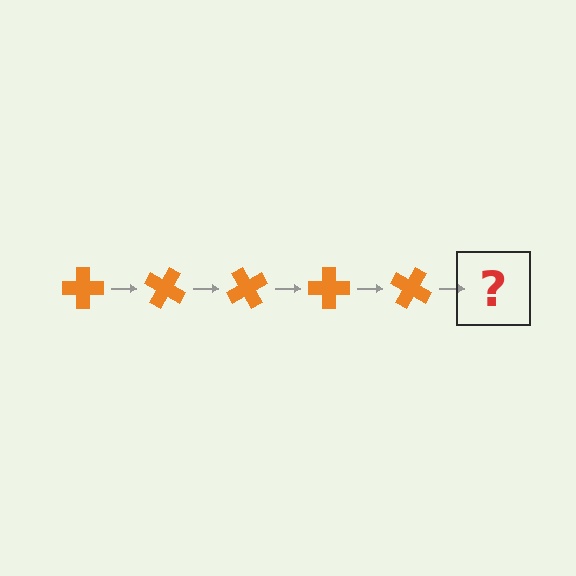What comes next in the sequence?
The next element should be an orange cross rotated 150 degrees.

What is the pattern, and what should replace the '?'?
The pattern is that the cross rotates 30 degrees each step. The '?' should be an orange cross rotated 150 degrees.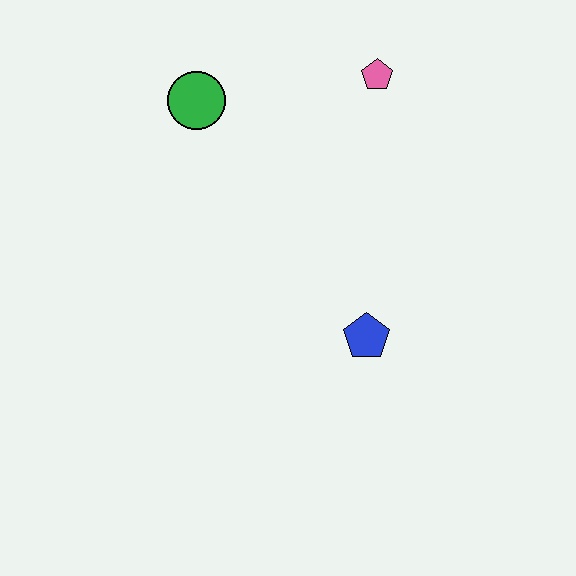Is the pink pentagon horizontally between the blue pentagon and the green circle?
No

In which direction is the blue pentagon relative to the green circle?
The blue pentagon is below the green circle.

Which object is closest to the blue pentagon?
The pink pentagon is closest to the blue pentagon.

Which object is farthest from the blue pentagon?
The green circle is farthest from the blue pentagon.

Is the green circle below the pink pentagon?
Yes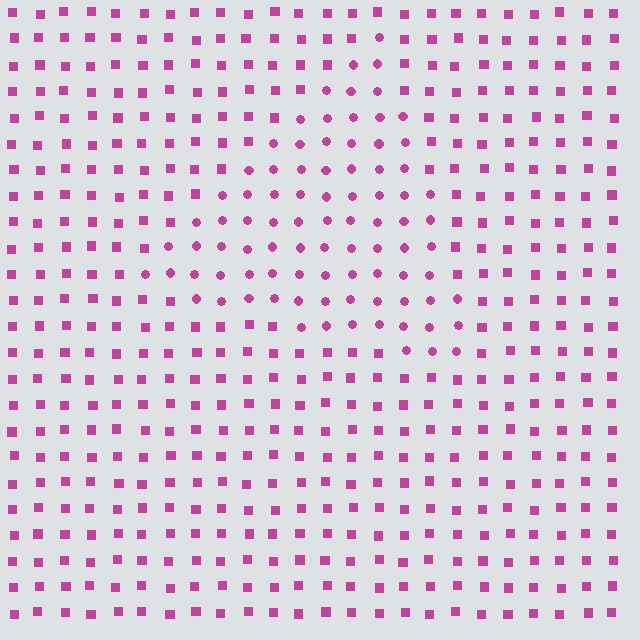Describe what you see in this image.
The image is filled with small magenta elements arranged in a uniform grid. A triangle-shaped region contains circles, while the surrounding area contains squares. The boundary is defined purely by the change in element shape.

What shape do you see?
I see a triangle.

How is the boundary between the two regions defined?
The boundary is defined by a change in element shape: circles inside vs. squares outside. All elements share the same color and spacing.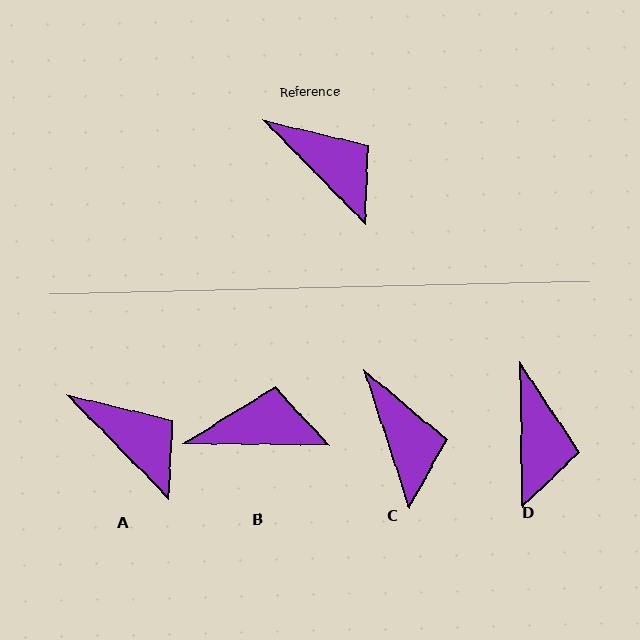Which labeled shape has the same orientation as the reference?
A.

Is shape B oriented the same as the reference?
No, it is off by about 45 degrees.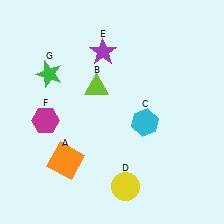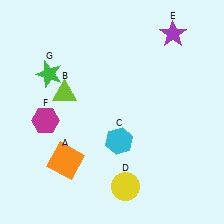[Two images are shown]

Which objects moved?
The objects that moved are: the lime triangle (B), the cyan hexagon (C), the purple star (E).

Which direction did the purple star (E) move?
The purple star (E) moved right.